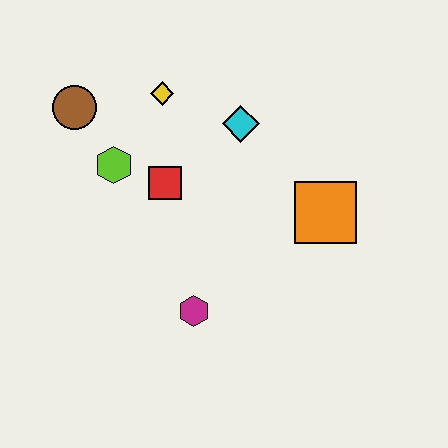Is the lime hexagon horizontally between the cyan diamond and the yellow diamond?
No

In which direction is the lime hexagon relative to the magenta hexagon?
The lime hexagon is above the magenta hexagon.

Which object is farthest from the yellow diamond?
The magenta hexagon is farthest from the yellow diamond.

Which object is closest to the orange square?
The cyan diamond is closest to the orange square.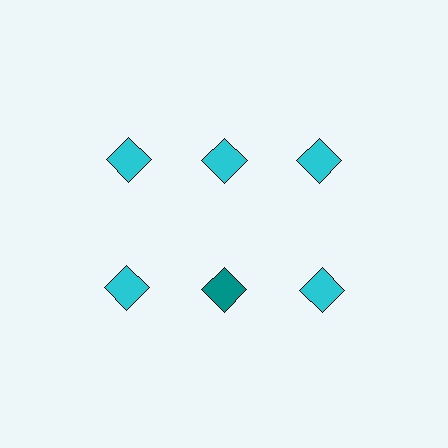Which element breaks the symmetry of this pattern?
The teal diamond in the second row, second from left column breaks the symmetry. All other shapes are cyan diamonds.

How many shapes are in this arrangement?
There are 6 shapes arranged in a grid pattern.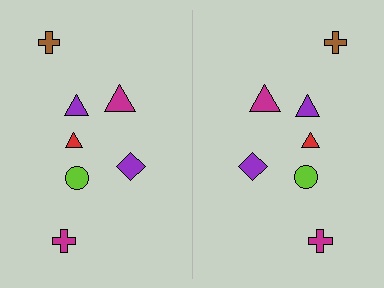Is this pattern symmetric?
Yes, this pattern has bilateral (reflection) symmetry.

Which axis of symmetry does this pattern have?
The pattern has a vertical axis of symmetry running through the center of the image.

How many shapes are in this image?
There are 14 shapes in this image.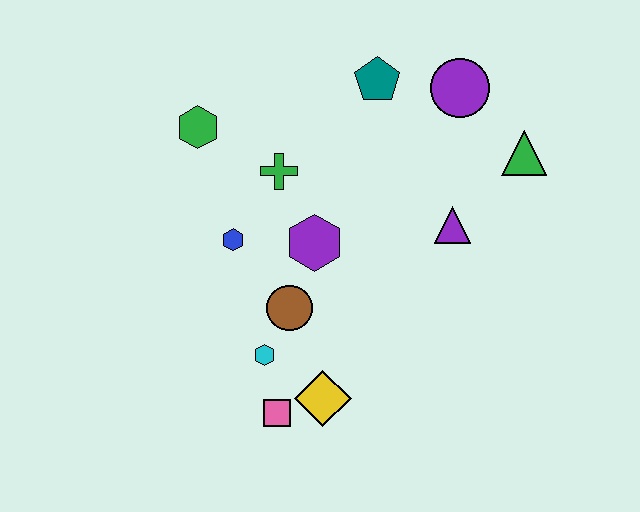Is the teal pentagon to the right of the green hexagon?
Yes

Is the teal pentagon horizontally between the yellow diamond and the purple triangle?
Yes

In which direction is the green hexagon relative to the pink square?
The green hexagon is above the pink square.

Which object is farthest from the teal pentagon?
The pink square is farthest from the teal pentagon.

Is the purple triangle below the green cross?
Yes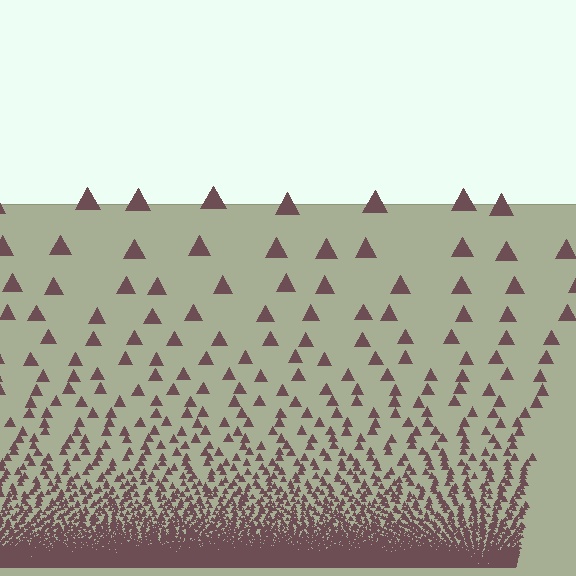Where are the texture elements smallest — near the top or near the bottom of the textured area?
Near the bottom.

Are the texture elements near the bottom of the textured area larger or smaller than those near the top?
Smaller. The gradient is inverted — elements near the bottom are smaller and denser.